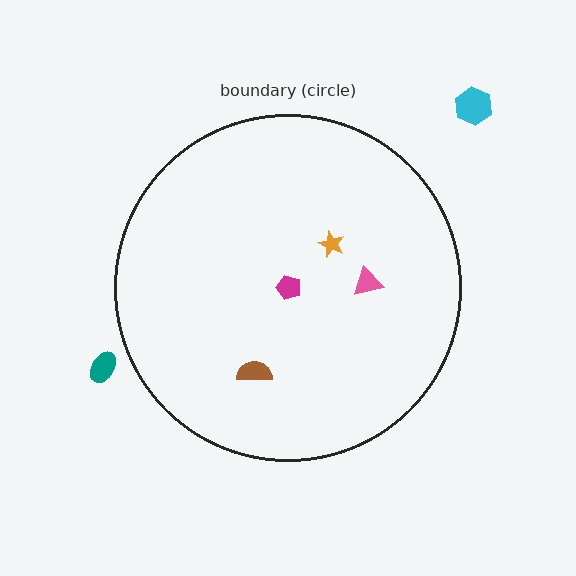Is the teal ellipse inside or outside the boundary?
Outside.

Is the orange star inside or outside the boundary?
Inside.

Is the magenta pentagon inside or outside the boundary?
Inside.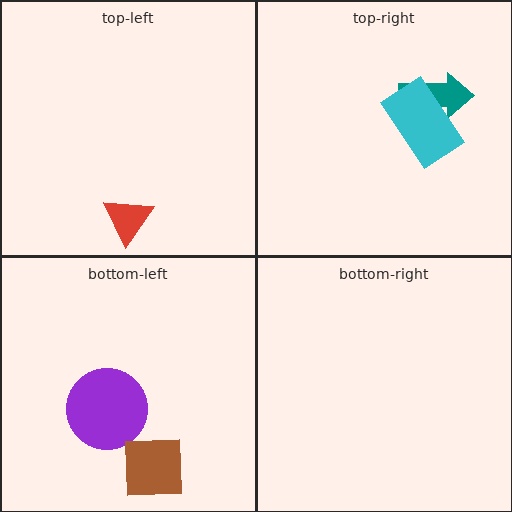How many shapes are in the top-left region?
1.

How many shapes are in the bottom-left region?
2.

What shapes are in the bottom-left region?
The purple circle, the brown square.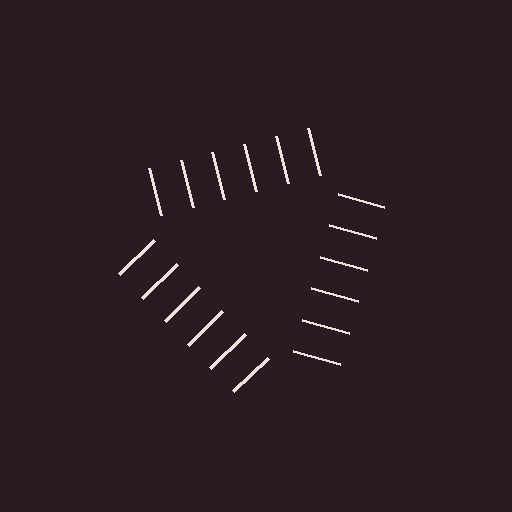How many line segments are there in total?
18 — 6 along each of the 3 edges.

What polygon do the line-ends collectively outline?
An illusory triangle — the line segments terminate on its edges but no continuous stroke is drawn.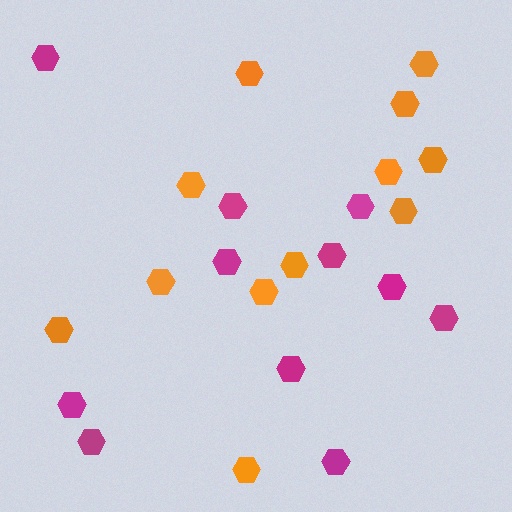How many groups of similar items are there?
There are 2 groups: one group of magenta hexagons (11) and one group of orange hexagons (12).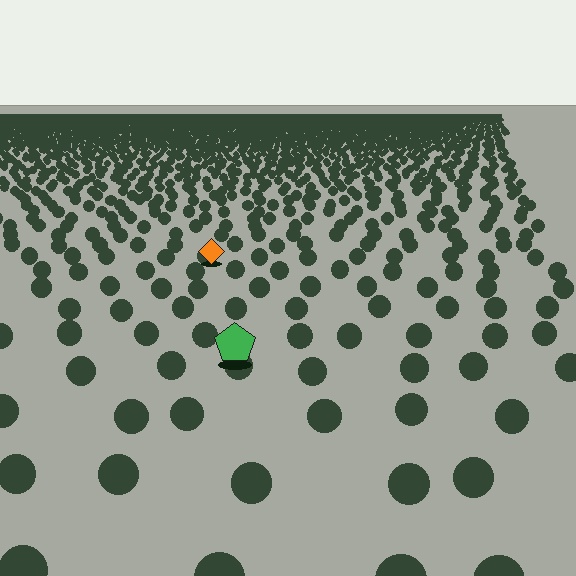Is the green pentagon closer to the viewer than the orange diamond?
Yes. The green pentagon is closer — you can tell from the texture gradient: the ground texture is coarser near it.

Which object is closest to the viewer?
The green pentagon is closest. The texture marks near it are larger and more spread out.